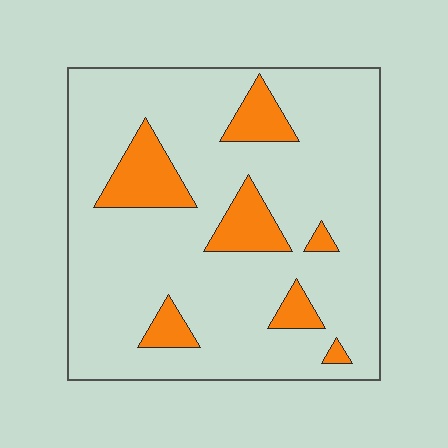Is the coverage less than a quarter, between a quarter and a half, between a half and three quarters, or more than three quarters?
Less than a quarter.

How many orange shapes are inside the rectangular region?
7.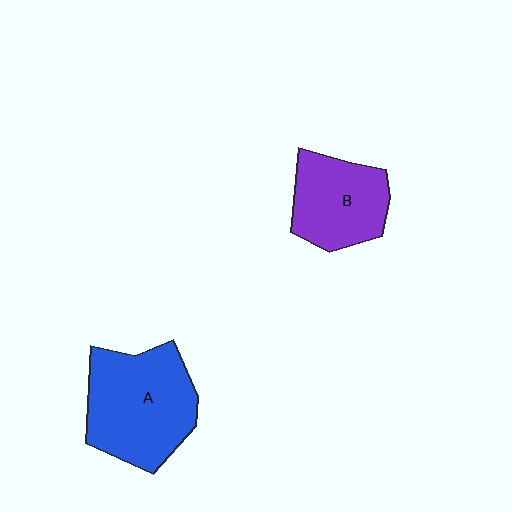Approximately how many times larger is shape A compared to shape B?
Approximately 1.4 times.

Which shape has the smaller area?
Shape B (purple).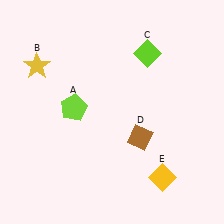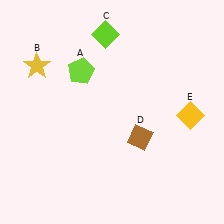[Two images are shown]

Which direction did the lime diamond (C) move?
The lime diamond (C) moved left.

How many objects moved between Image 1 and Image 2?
3 objects moved between the two images.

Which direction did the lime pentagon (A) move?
The lime pentagon (A) moved up.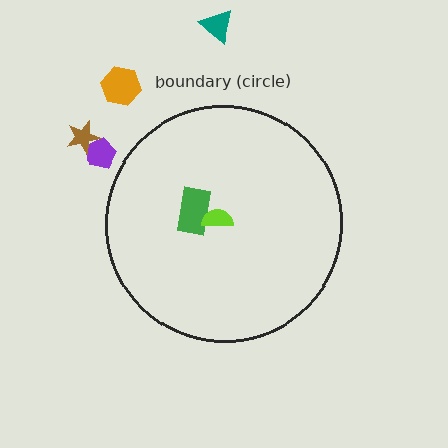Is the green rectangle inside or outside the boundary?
Inside.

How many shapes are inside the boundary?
2 inside, 4 outside.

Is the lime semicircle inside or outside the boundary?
Inside.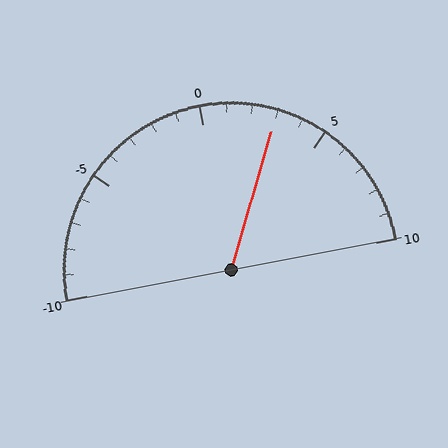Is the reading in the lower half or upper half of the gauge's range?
The reading is in the upper half of the range (-10 to 10).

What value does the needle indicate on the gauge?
The needle indicates approximately 3.